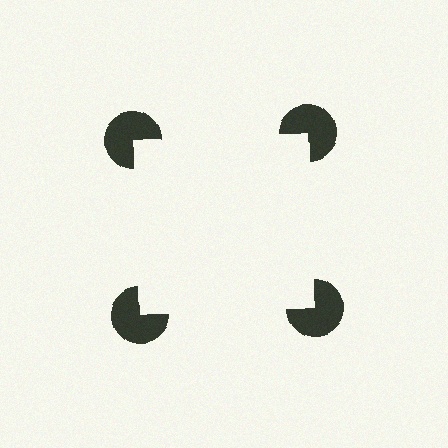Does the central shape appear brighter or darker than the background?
It typically appears slightly brighter than the background, even though no actual brightness change is drawn.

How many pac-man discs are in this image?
There are 4 — one at each vertex of the illusory square.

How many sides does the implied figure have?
4 sides.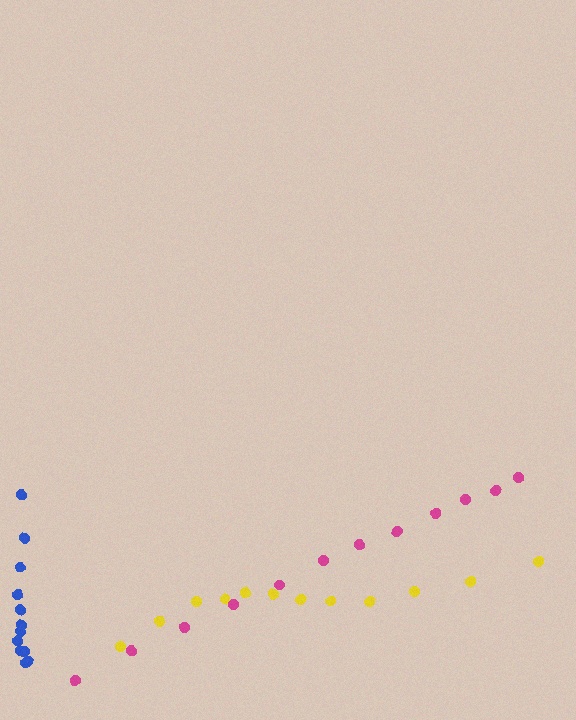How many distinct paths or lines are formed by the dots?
There are 3 distinct paths.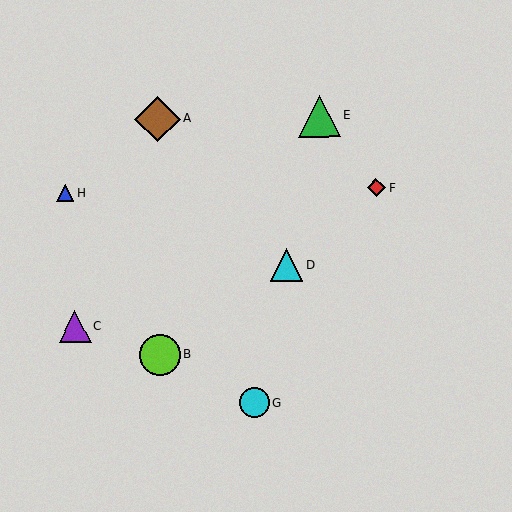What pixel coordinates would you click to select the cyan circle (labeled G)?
Click at (254, 403) to select the cyan circle G.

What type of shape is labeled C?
Shape C is a purple triangle.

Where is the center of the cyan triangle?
The center of the cyan triangle is at (287, 265).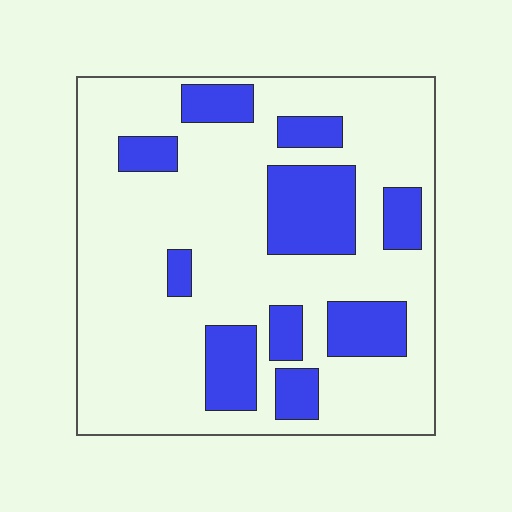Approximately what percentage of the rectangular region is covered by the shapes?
Approximately 25%.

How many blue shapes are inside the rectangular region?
10.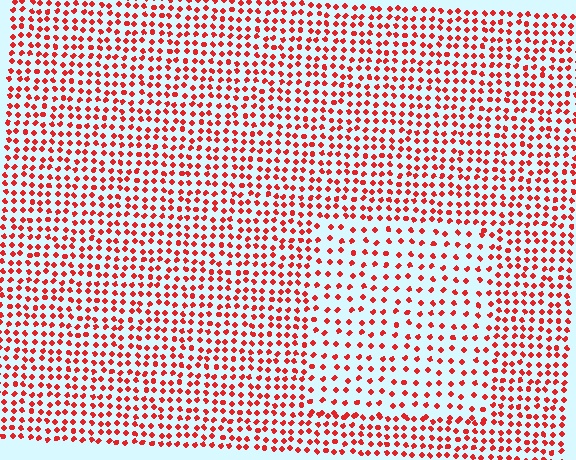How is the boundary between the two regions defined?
The boundary is defined by a change in element density (approximately 1.8x ratio). All elements are the same color, size, and shape.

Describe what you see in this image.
The image contains small red elements arranged at two different densities. A rectangle-shaped region is visible where the elements are less densely packed than the surrounding area.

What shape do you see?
I see a rectangle.